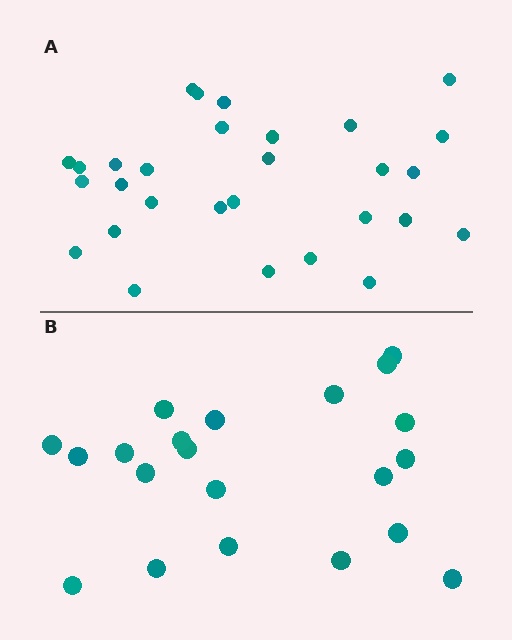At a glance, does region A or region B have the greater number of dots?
Region A (the top region) has more dots.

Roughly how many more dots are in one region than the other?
Region A has roughly 8 or so more dots than region B.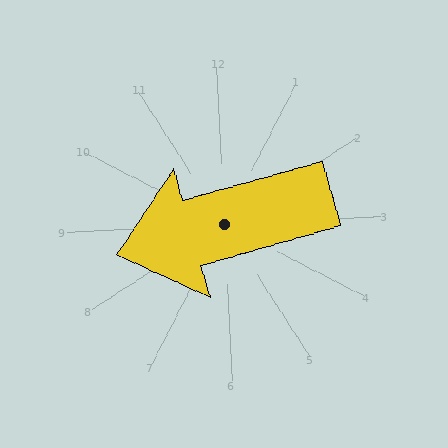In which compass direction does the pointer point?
West.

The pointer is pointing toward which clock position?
Roughly 9 o'clock.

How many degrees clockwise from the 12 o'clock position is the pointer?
Approximately 257 degrees.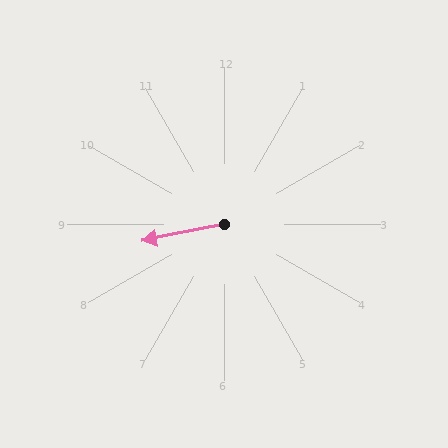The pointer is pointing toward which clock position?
Roughly 9 o'clock.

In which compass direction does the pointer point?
West.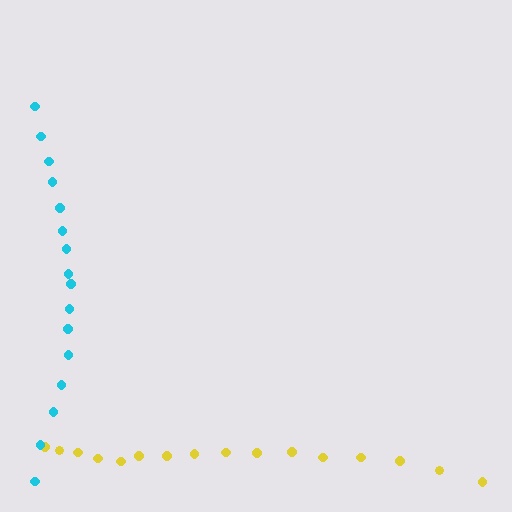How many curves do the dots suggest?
There are 2 distinct paths.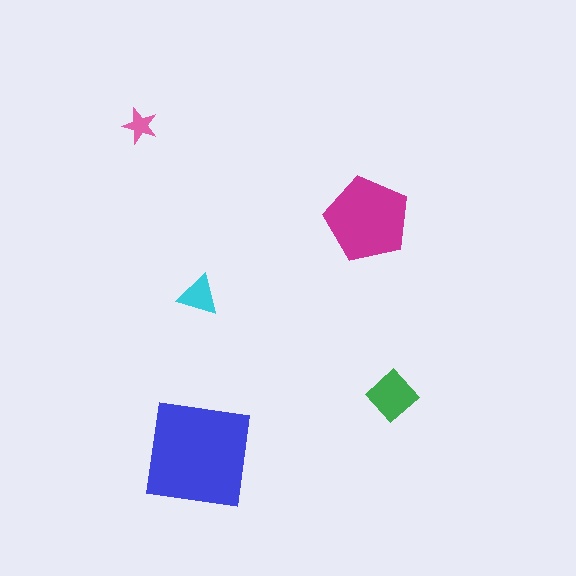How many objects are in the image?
There are 5 objects in the image.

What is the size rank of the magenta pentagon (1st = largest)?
2nd.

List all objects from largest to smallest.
The blue square, the magenta pentagon, the green diamond, the cyan triangle, the pink star.